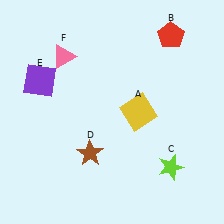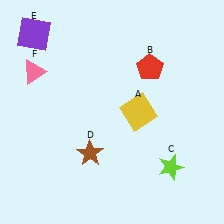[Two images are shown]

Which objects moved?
The objects that moved are: the red pentagon (B), the purple square (E), the pink triangle (F).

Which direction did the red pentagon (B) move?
The red pentagon (B) moved down.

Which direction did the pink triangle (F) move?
The pink triangle (F) moved left.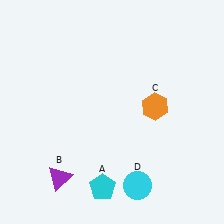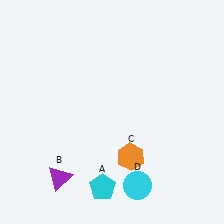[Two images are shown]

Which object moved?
The orange hexagon (C) moved down.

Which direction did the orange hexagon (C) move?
The orange hexagon (C) moved down.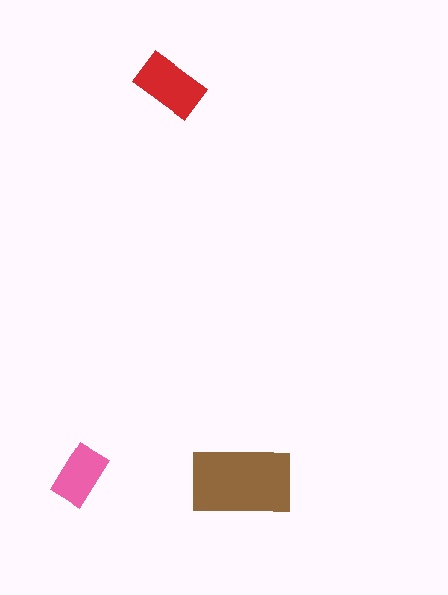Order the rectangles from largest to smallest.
the brown one, the red one, the pink one.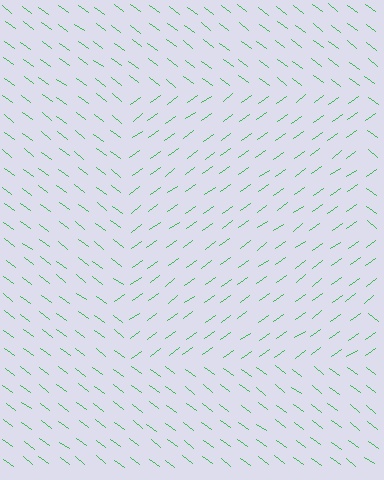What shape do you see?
I see a rectangle.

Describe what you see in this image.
The image is filled with small green line segments. A rectangle region in the image has lines oriented differently from the surrounding lines, creating a visible texture boundary.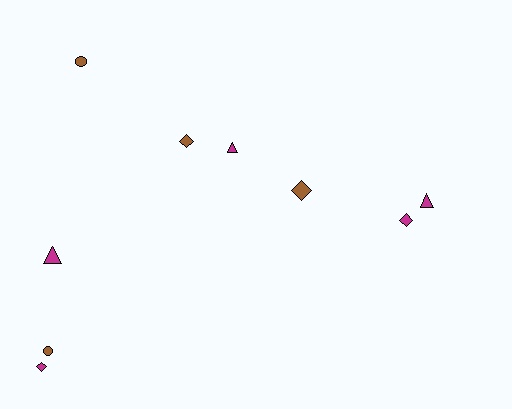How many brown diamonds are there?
There are 2 brown diamonds.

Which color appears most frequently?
Magenta, with 5 objects.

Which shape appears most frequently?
Diamond, with 4 objects.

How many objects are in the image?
There are 9 objects.